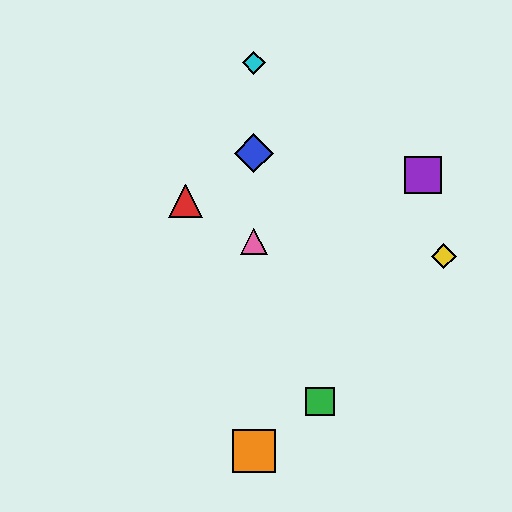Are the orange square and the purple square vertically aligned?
No, the orange square is at x≈254 and the purple square is at x≈423.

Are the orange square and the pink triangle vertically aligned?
Yes, both are at x≈254.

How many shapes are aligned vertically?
4 shapes (the blue diamond, the orange square, the cyan diamond, the pink triangle) are aligned vertically.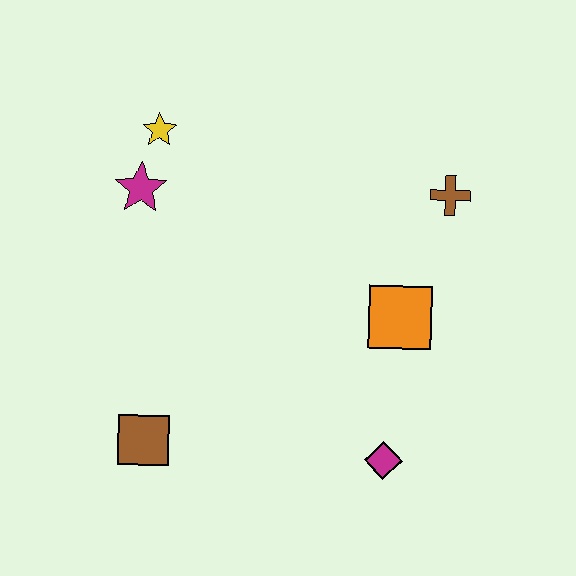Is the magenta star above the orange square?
Yes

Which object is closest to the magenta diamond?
The orange square is closest to the magenta diamond.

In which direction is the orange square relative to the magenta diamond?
The orange square is above the magenta diamond.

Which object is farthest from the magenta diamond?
The yellow star is farthest from the magenta diamond.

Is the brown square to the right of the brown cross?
No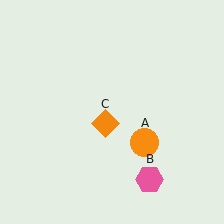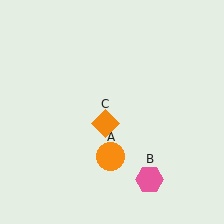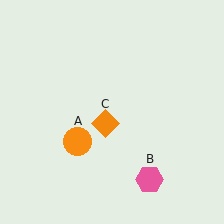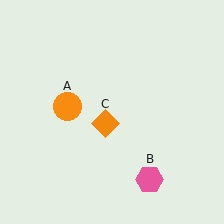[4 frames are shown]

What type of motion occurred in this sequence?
The orange circle (object A) rotated clockwise around the center of the scene.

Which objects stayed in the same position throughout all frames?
Pink hexagon (object B) and orange diamond (object C) remained stationary.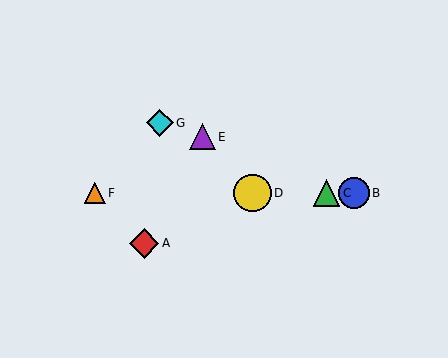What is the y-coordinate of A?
Object A is at y≈243.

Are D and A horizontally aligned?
No, D is at y≈193 and A is at y≈243.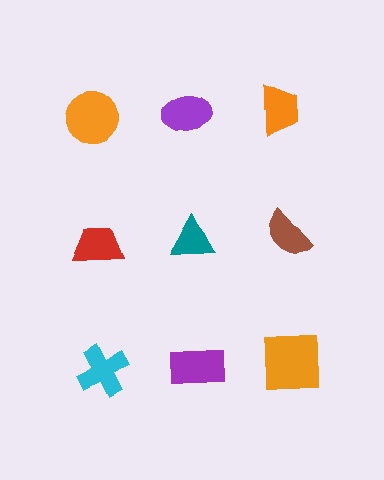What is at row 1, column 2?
A purple ellipse.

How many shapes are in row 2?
3 shapes.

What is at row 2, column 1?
A red trapezoid.